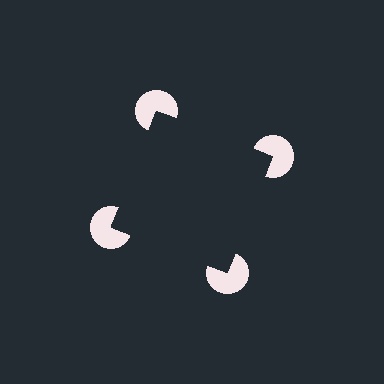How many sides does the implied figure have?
4 sides.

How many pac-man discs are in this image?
There are 4 — one at each vertex of the illusory square.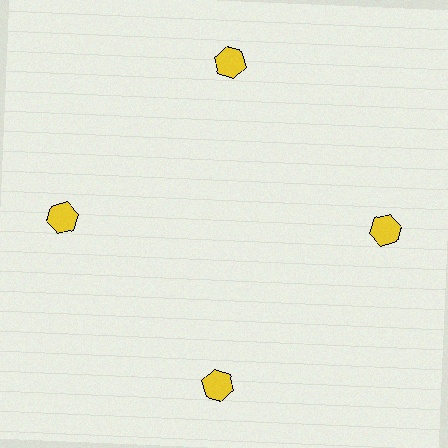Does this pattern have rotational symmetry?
Yes, this pattern has 4-fold rotational symmetry. It looks the same after rotating 90 degrees around the center.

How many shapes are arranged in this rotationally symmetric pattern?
There are 4 shapes, arranged in 4 groups of 1.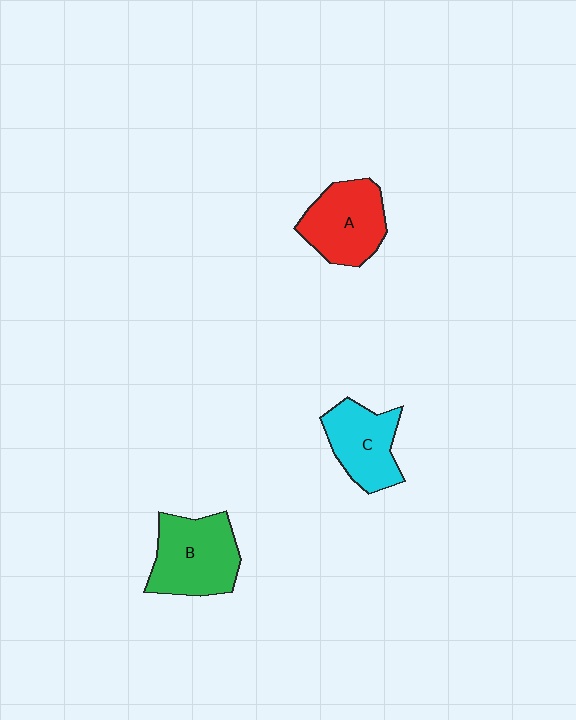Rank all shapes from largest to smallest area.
From largest to smallest: B (green), A (red), C (cyan).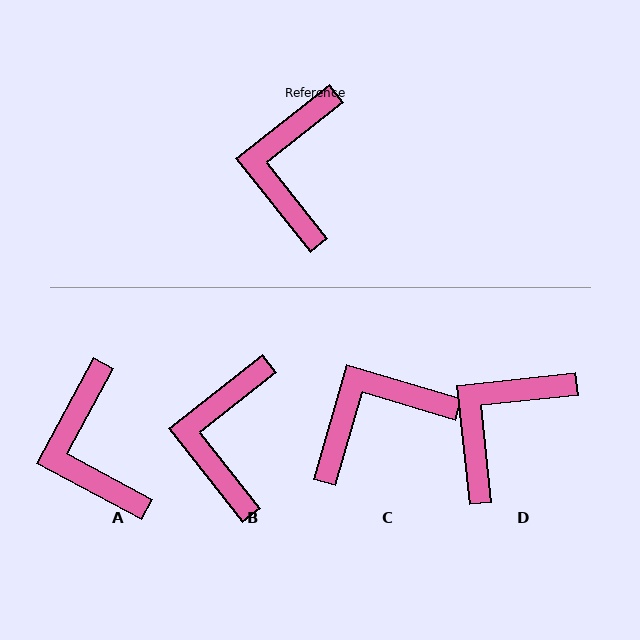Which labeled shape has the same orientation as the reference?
B.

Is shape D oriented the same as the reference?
No, it is off by about 32 degrees.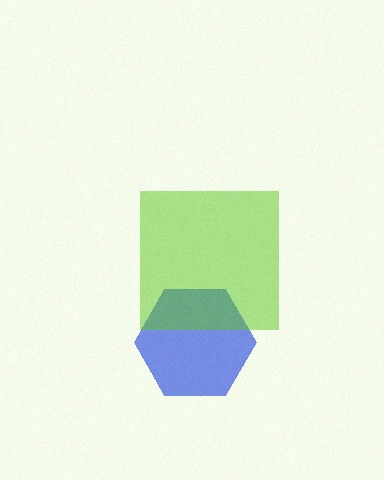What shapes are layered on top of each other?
The layered shapes are: a blue hexagon, a lime square.